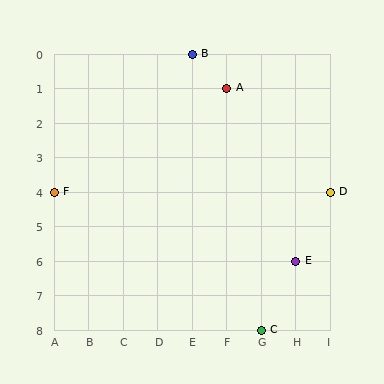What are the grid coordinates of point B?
Point B is at grid coordinates (E, 0).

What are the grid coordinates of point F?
Point F is at grid coordinates (A, 4).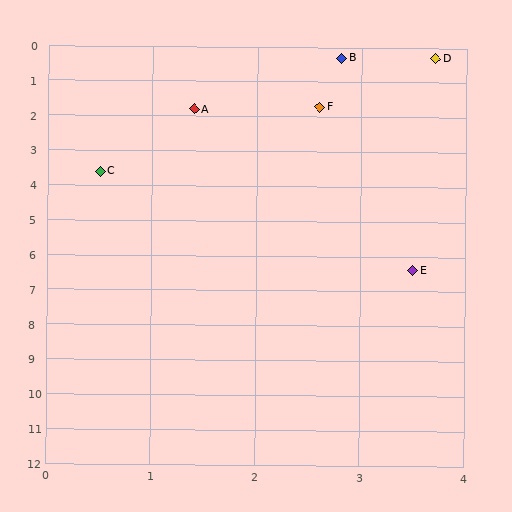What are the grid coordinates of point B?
Point B is at approximately (2.8, 0.3).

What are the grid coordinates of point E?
Point E is at approximately (3.5, 6.4).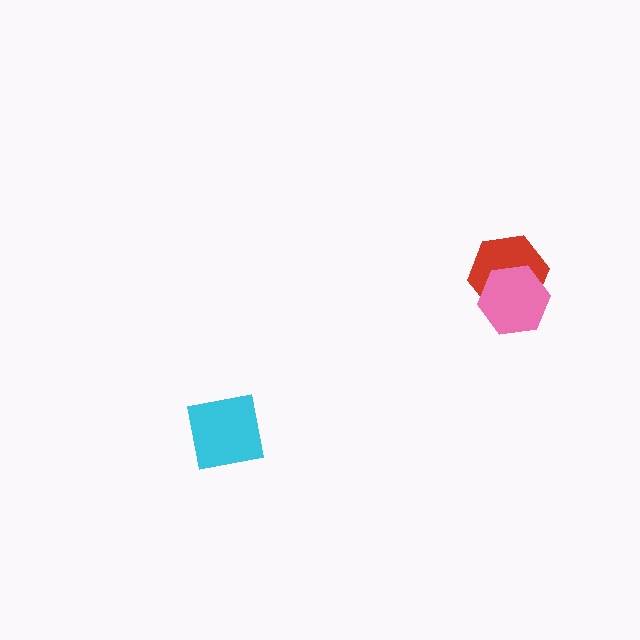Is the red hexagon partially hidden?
Yes, it is partially covered by another shape.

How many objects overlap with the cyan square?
0 objects overlap with the cyan square.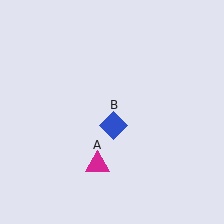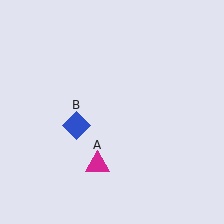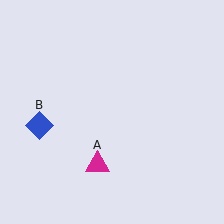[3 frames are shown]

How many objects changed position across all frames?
1 object changed position: blue diamond (object B).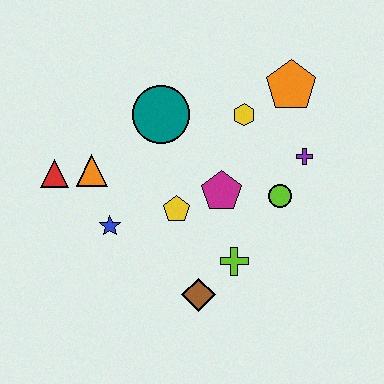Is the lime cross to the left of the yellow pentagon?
No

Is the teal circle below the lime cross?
No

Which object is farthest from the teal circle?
The brown diamond is farthest from the teal circle.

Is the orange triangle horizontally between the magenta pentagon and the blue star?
No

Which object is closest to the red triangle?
The orange triangle is closest to the red triangle.